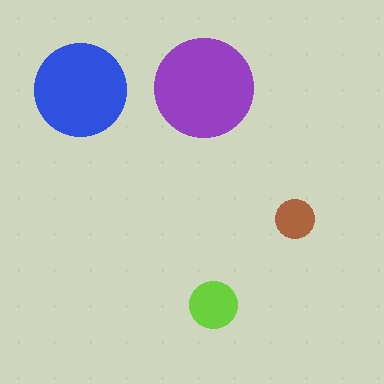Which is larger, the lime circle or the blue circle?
The blue one.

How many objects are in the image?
There are 4 objects in the image.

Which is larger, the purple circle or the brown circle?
The purple one.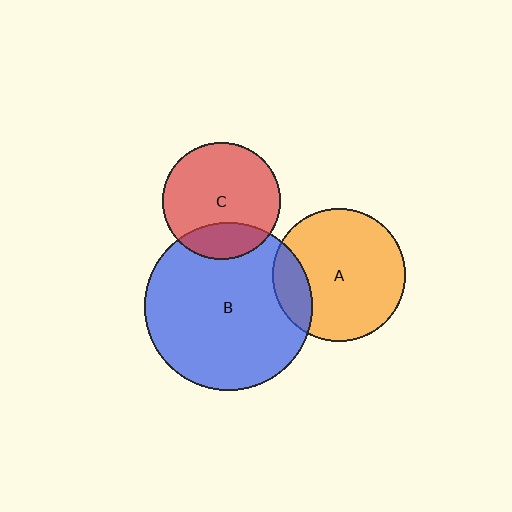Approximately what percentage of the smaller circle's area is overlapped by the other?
Approximately 15%.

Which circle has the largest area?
Circle B (blue).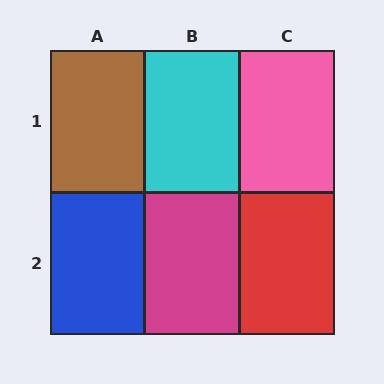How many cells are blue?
1 cell is blue.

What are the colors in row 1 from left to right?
Brown, cyan, pink.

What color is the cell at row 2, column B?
Magenta.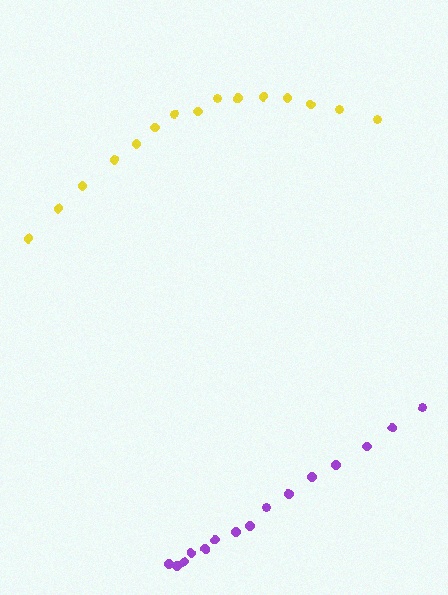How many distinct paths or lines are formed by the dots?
There are 2 distinct paths.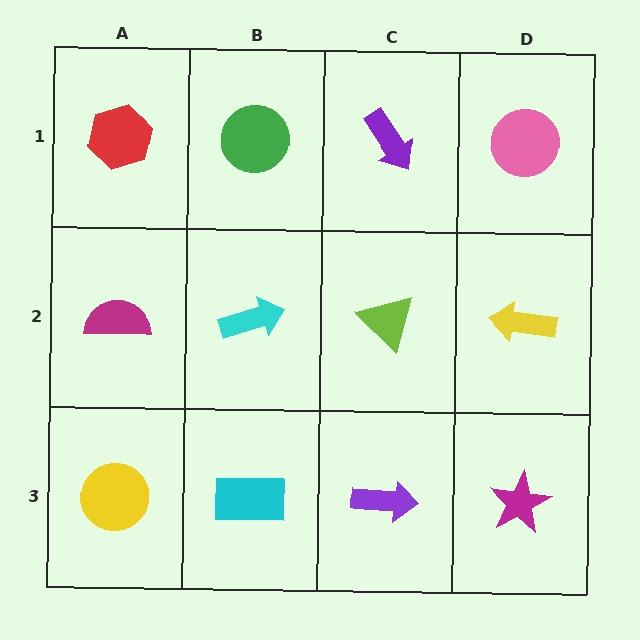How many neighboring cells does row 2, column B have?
4.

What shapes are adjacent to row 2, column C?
A purple arrow (row 1, column C), a purple arrow (row 3, column C), a cyan arrow (row 2, column B), a yellow arrow (row 2, column D).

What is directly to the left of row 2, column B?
A magenta semicircle.